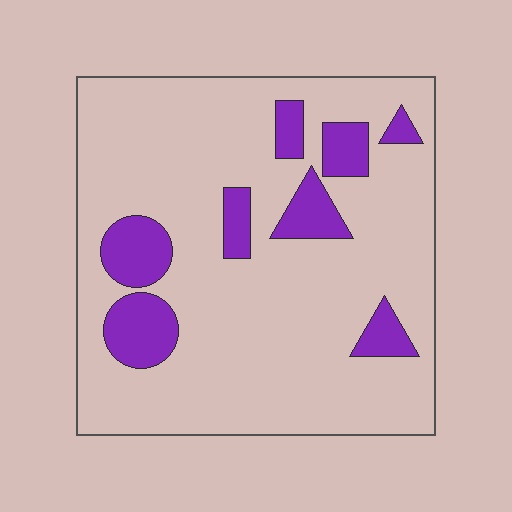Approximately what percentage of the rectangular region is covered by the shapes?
Approximately 15%.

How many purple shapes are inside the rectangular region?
8.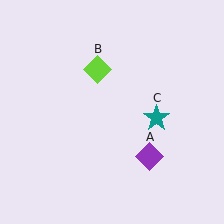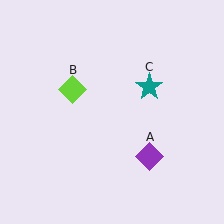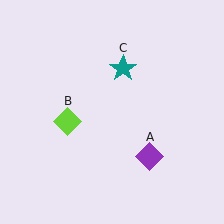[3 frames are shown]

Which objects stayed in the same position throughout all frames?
Purple diamond (object A) remained stationary.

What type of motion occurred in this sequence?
The lime diamond (object B), teal star (object C) rotated counterclockwise around the center of the scene.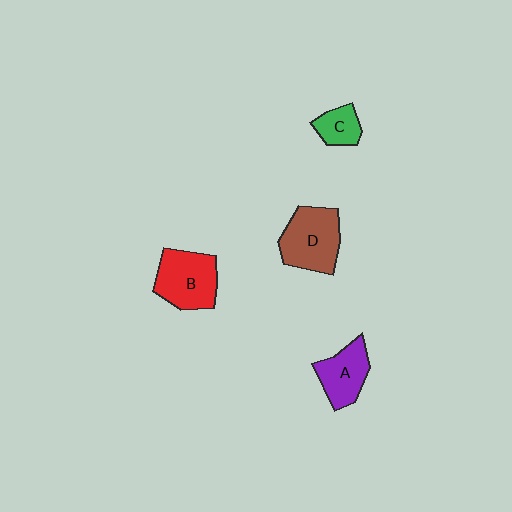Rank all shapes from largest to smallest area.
From largest to smallest: D (brown), B (red), A (purple), C (green).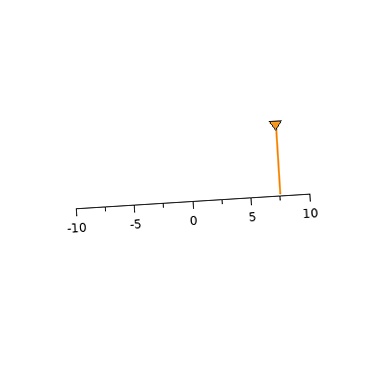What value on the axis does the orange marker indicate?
The marker indicates approximately 7.5.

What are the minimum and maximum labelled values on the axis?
The axis runs from -10 to 10.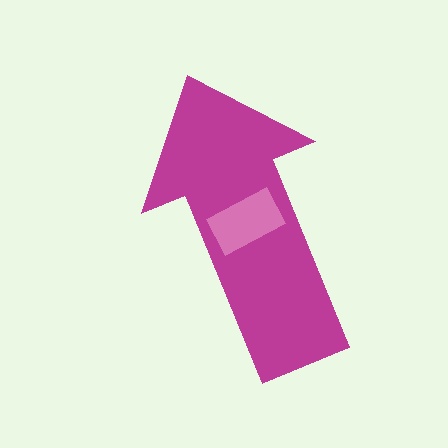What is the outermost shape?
The magenta arrow.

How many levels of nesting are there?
2.